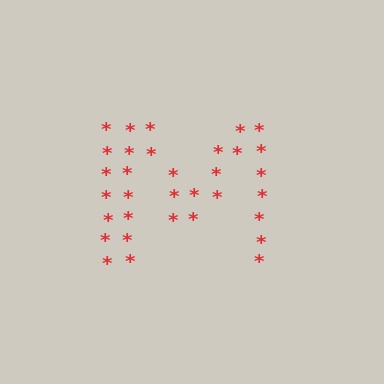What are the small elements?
The small elements are asterisks.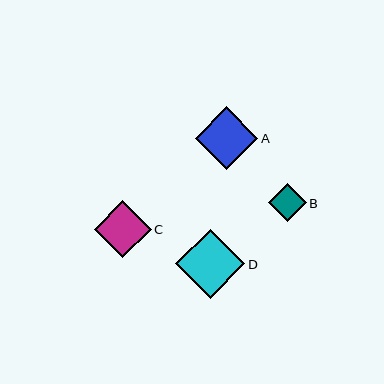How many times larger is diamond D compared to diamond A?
Diamond D is approximately 1.1 times the size of diamond A.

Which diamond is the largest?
Diamond D is the largest with a size of approximately 69 pixels.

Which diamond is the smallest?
Diamond B is the smallest with a size of approximately 38 pixels.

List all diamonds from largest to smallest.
From largest to smallest: D, A, C, B.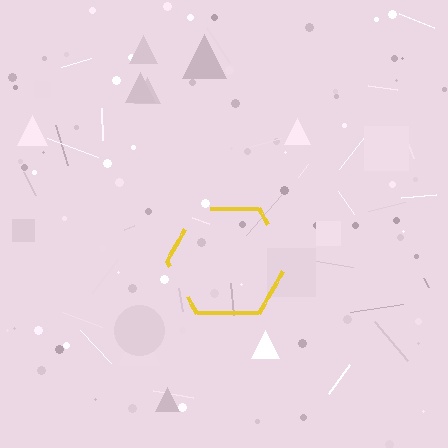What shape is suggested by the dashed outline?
The dashed outline suggests a hexagon.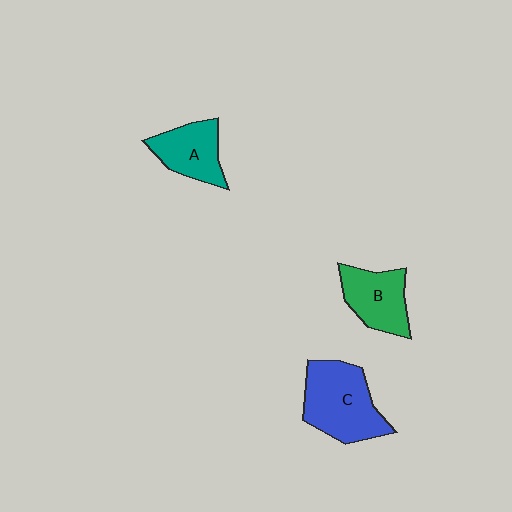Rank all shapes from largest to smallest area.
From largest to smallest: C (blue), B (green), A (teal).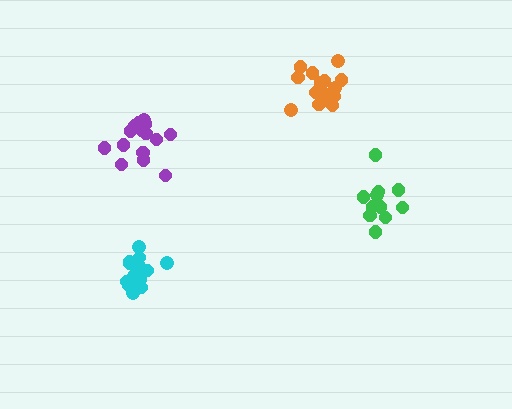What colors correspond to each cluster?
The clusters are colored: green, purple, orange, cyan.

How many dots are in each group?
Group 1: 12 dots, Group 2: 15 dots, Group 3: 15 dots, Group 4: 16 dots (58 total).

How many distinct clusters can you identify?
There are 4 distinct clusters.